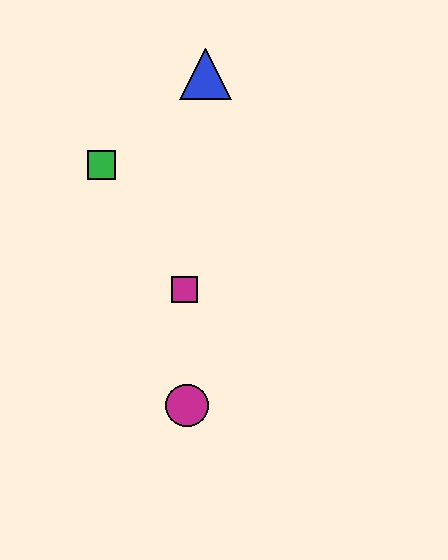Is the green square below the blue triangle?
Yes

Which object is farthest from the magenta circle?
The blue triangle is farthest from the magenta circle.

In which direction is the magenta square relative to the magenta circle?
The magenta square is above the magenta circle.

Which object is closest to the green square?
The blue triangle is closest to the green square.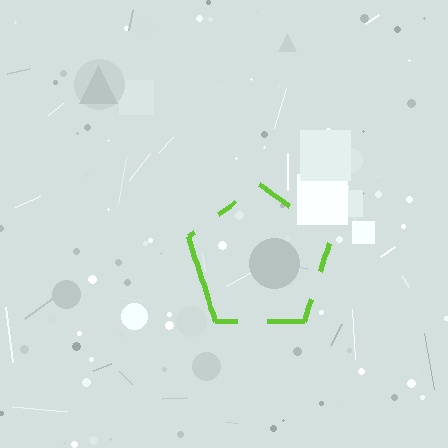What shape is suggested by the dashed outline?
The dashed outline suggests a pentagon.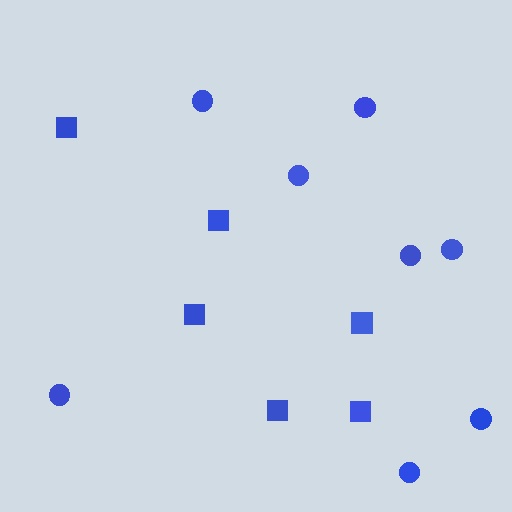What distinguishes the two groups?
There are 2 groups: one group of squares (6) and one group of circles (8).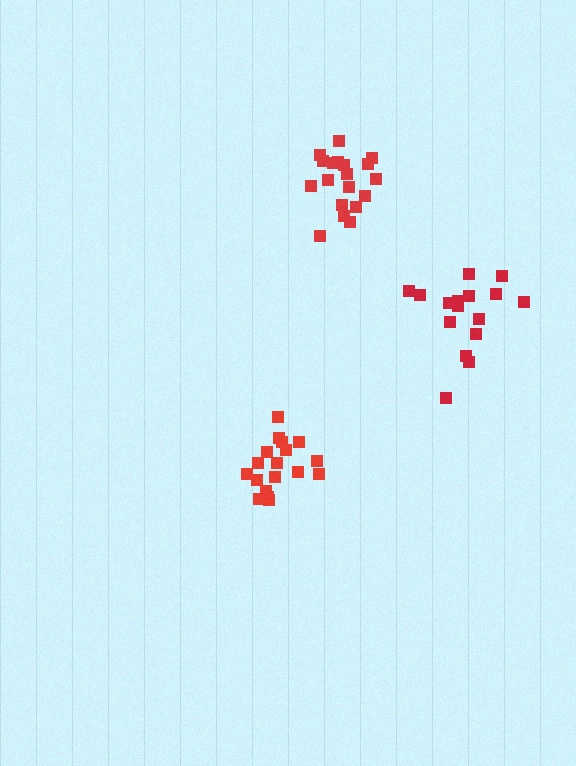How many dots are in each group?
Group 1: 19 dots, Group 2: 16 dots, Group 3: 18 dots (53 total).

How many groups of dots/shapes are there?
There are 3 groups.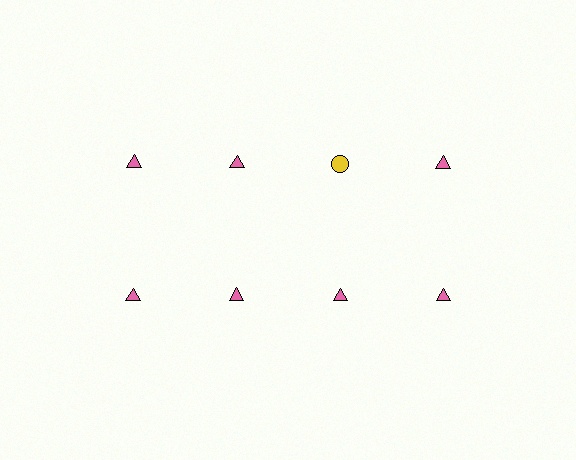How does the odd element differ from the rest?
It differs in both color (yellow instead of pink) and shape (circle instead of triangle).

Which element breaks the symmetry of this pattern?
The yellow circle in the top row, center column breaks the symmetry. All other shapes are pink triangles.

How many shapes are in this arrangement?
There are 8 shapes arranged in a grid pattern.